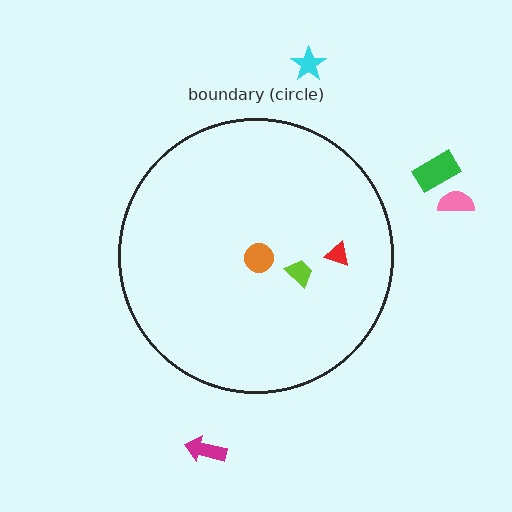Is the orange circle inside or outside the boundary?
Inside.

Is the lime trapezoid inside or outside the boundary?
Inside.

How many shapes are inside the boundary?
3 inside, 4 outside.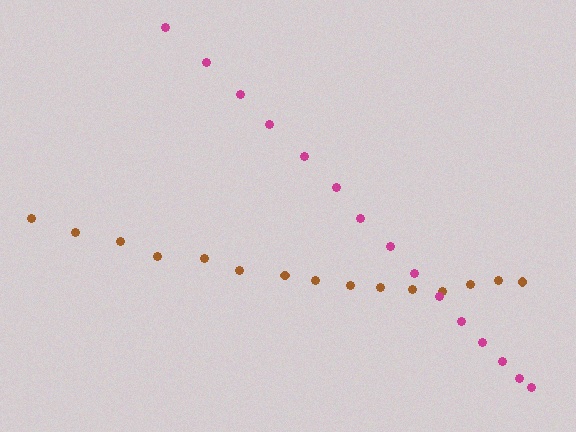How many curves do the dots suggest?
There are 2 distinct paths.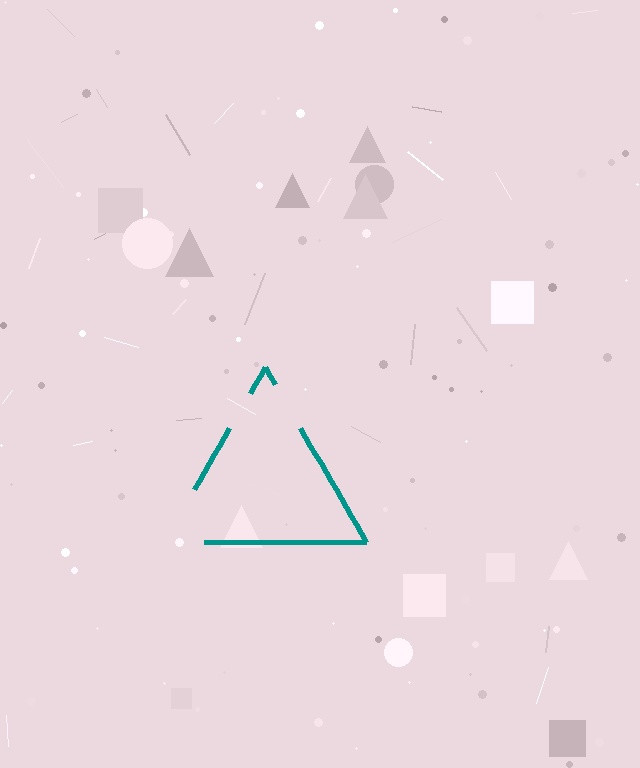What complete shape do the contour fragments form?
The contour fragments form a triangle.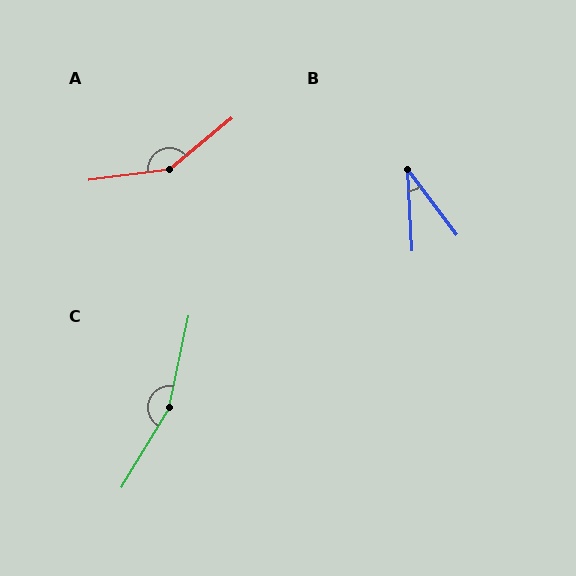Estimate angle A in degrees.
Approximately 147 degrees.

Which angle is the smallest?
B, at approximately 34 degrees.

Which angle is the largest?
C, at approximately 161 degrees.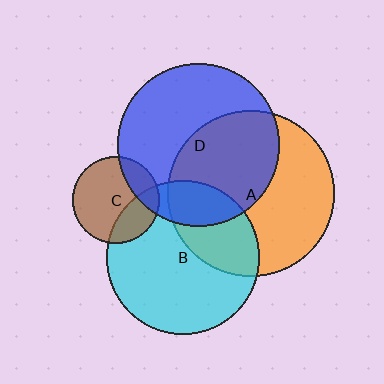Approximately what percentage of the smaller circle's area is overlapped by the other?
Approximately 20%.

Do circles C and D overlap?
Yes.